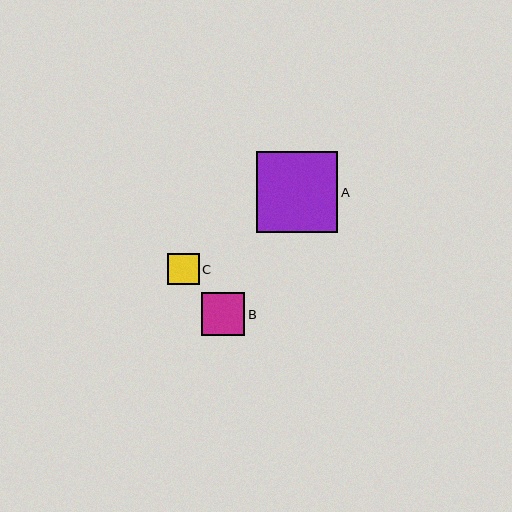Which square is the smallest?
Square C is the smallest with a size of approximately 32 pixels.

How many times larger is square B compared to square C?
Square B is approximately 1.4 times the size of square C.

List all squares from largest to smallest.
From largest to smallest: A, B, C.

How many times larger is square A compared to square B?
Square A is approximately 1.9 times the size of square B.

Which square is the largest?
Square A is the largest with a size of approximately 81 pixels.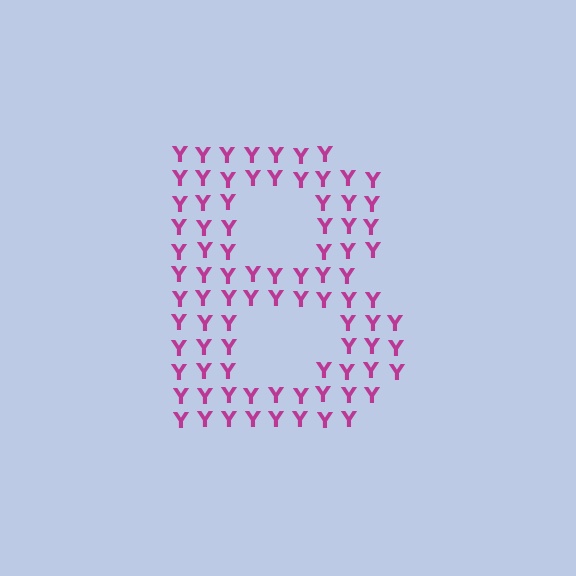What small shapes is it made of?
It is made of small letter Y's.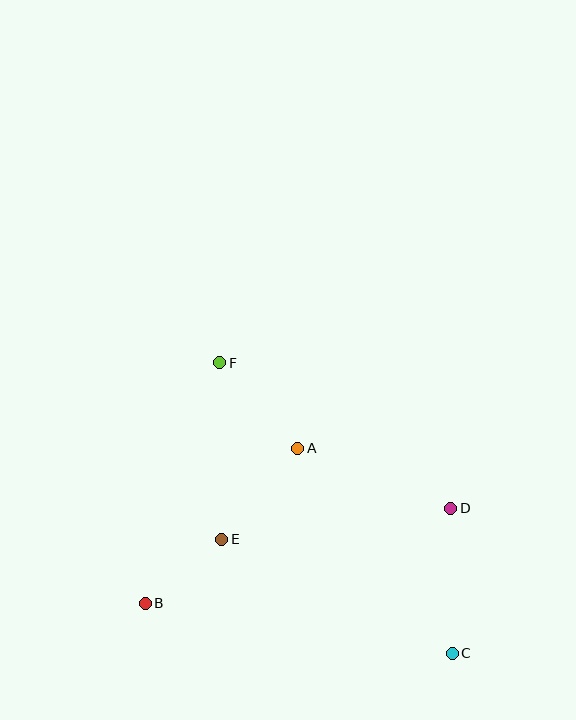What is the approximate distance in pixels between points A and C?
The distance between A and C is approximately 257 pixels.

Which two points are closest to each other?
Points B and E are closest to each other.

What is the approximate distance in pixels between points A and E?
The distance between A and E is approximately 118 pixels.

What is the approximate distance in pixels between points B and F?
The distance between B and F is approximately 252 pixels.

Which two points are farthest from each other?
Points C and F are farthest from each other.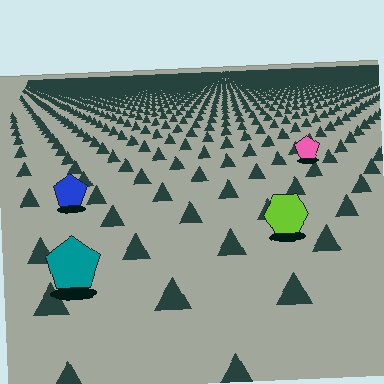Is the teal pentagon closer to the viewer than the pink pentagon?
Yes. The teal pentagon is closer — you can tell from the texture gradient: the ground texture is coarser near it.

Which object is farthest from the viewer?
The pink pentagon is farthest from the viewer. It appears smaller and the ground texture around it is denser.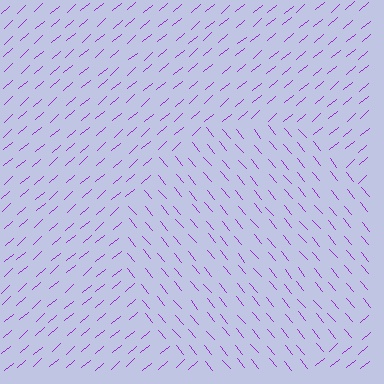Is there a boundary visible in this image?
Yes, there is a texture boundary formed by a change in line orientation.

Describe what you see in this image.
The image is filled with small purple line segments. A circle region in the image has lines oriented differently from the surrounding lines, creating a visible texture boundary.